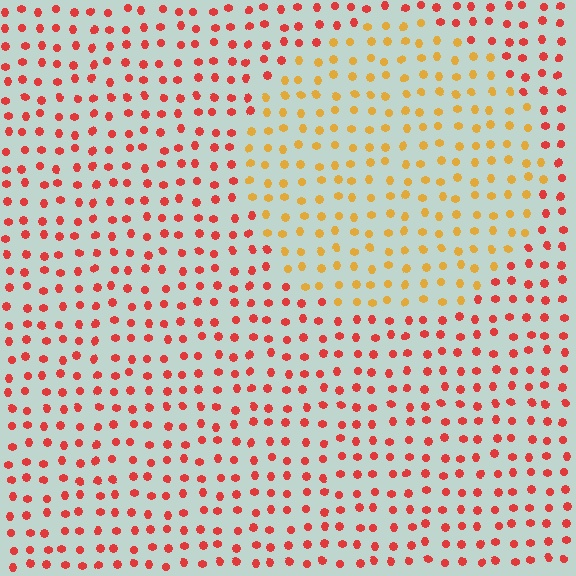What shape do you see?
I see a circle.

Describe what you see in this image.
The image is filled with small red elements in a uniform arrangement. A circle-shaped region is visible where the elements are tinted to a slightly different hue, forming a subtle color boundary.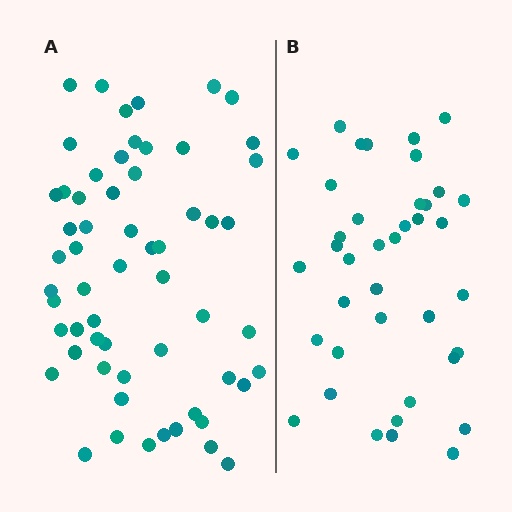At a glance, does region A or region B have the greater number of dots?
Region A (the left region) has more dots.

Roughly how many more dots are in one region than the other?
Region A has approximately 20 more dots than region B.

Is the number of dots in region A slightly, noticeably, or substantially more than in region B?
Region A has substantially more. The ratio is roughly 1.5 to 1.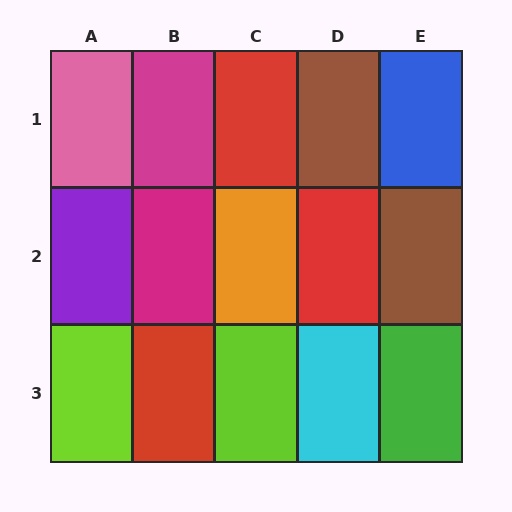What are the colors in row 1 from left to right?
Pink, magenta, red, brown, blue.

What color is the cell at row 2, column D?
Red.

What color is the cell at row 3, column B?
Red.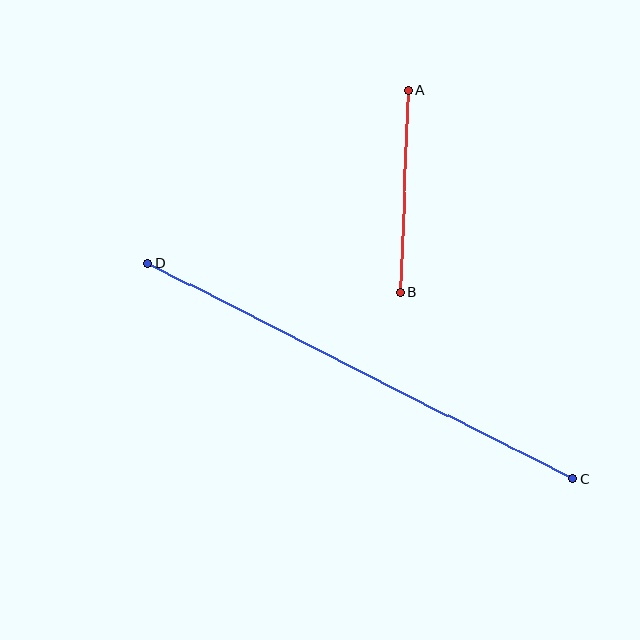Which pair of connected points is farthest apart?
Points C and D are farthest apart.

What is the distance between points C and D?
The distance is approximately 477 pixels.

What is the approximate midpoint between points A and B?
The midpoint is at approximately (404, 191) pixels.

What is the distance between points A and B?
The distance is approximately 202 pixels.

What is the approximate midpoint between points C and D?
The midpoint is at approximately (360, 371) pixels.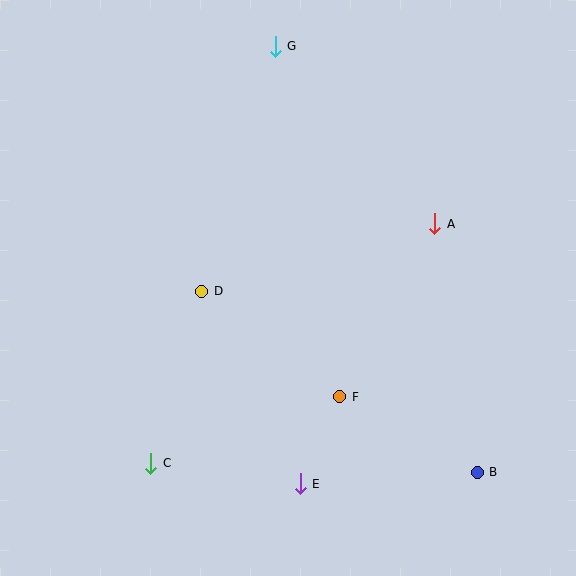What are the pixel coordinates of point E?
Point E is at (300, 484).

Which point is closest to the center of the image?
Point D at (202, 291) is closest to the center.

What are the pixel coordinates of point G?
Point G is at (275, 46).